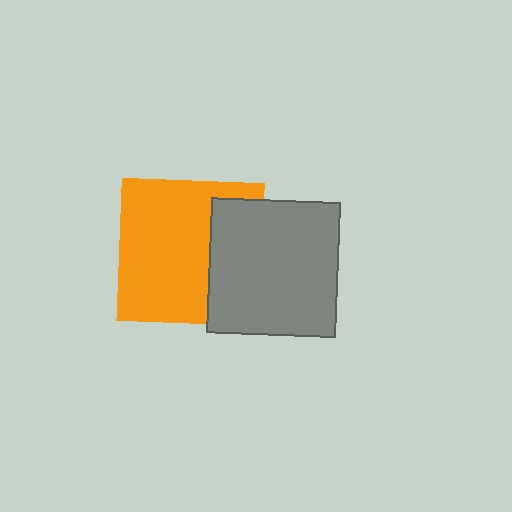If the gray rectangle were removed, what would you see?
You would see the complete orange square.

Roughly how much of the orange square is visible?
Most of it is visible (roughly 68%).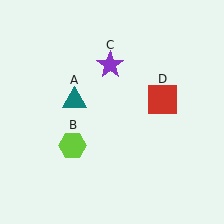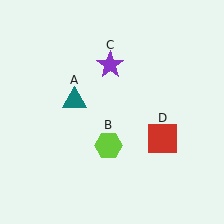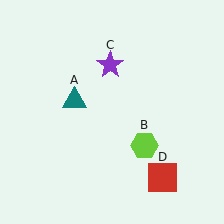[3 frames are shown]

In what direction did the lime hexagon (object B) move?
The lime hexagon (object B) moved right.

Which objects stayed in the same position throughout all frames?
Teal triangle (object A) and purple star (object C) remained stationary.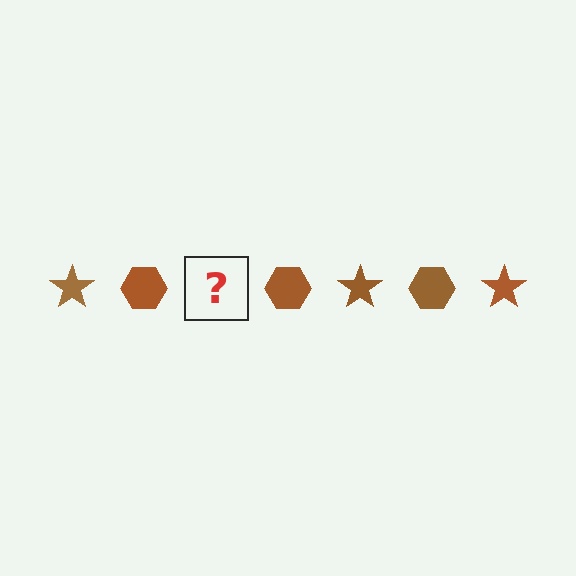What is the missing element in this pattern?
The missing element is a brown star.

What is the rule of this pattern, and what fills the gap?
The rule is that the pattern cycles through star, hexagon shapes in brown. The gap should be filled with a brown star.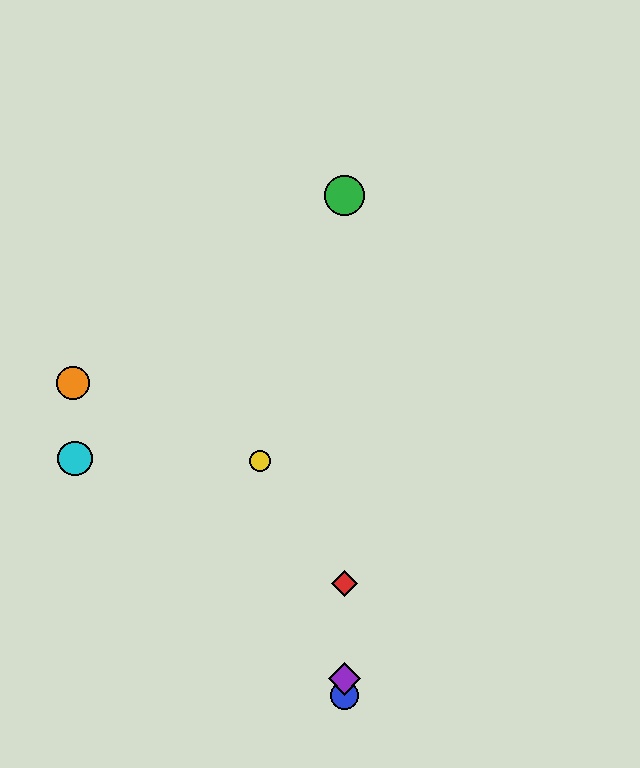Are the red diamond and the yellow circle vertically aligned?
No, the red diamond is at x≈345 and the yellow circle is at x≈260.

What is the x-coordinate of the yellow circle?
The yellow circle is at x≈260.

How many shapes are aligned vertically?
4 shapes (the red diamond, the blue circle, the green circle, the purple diamond) are aligned vertically.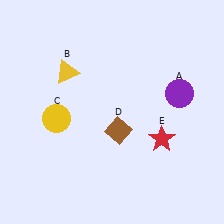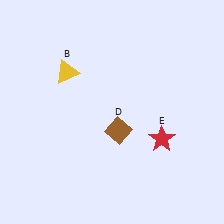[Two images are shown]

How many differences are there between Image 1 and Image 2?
There are 2 differences between the two images.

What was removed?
The yellow circle (C), the purple circle (A) were removed in Image 2.